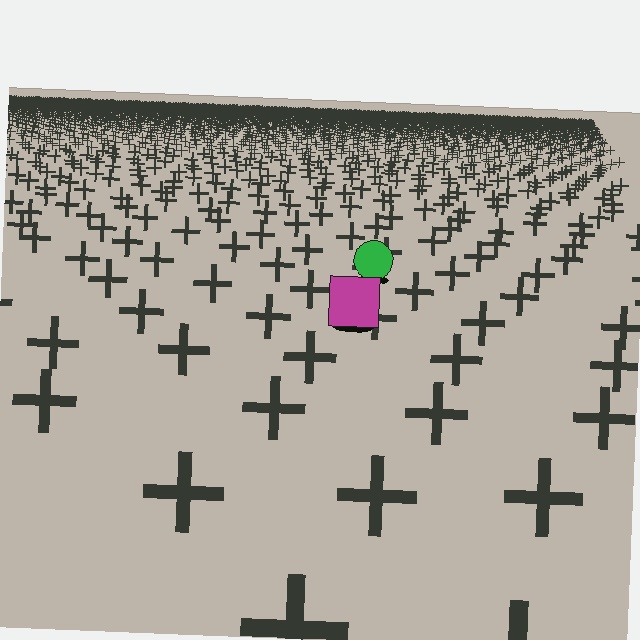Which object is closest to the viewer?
The magenta square is closest. The texture marks near it are larger and more spread out.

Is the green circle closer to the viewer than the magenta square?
No. The magenta square is closer — you can tell from the texture gradient: the ground texture is coarser near it.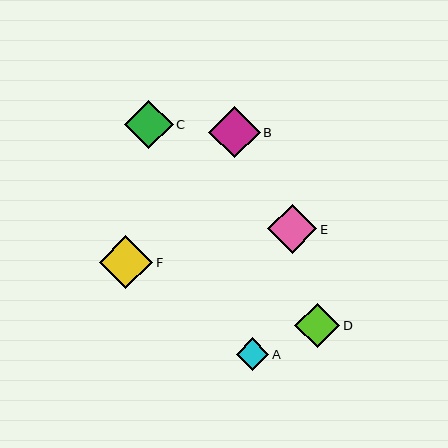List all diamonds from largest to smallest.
From largest to smallest: F, B, E, C, D, A.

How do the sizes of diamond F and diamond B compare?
Diamond F and diamond B are approximately the same size.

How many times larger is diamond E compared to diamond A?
Diamond E is approximately 1.5 times the size of diamond A.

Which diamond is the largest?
Diamond F is the largest with a size of approximately 54 pixels.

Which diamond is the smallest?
Diamond A is the smallest with a size of approximately 33 pixels.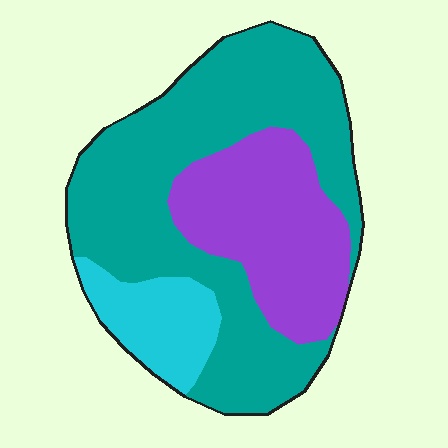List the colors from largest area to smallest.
From largest to smallest: teal, purple, cyan.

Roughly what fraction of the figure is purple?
Purple covers roughly 30% of the figure.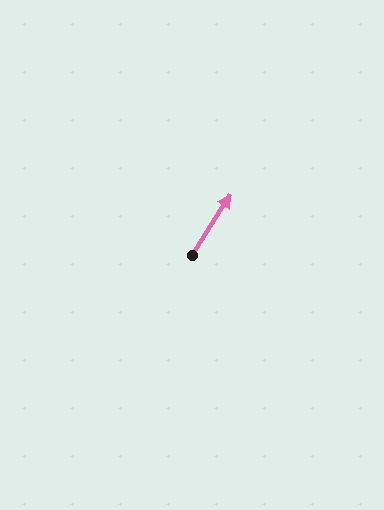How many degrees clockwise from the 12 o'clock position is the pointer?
Approximately 32 degrees.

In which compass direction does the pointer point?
Northeast.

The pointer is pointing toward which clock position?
Roughly 1 o'clock.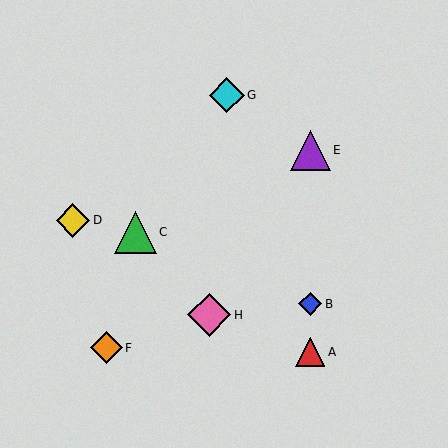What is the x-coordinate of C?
Object C is at x≈135.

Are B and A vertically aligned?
Yes, both are at x≈310.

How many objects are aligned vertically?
3 objects (A, B, E) are aligned vertically.